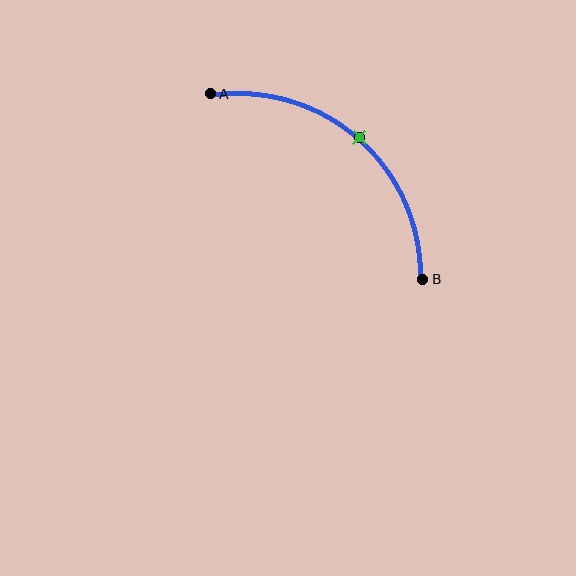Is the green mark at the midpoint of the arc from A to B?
Yes. The green mark lies on the arc at equal arc-length from both A and B — it is the arc midpoint.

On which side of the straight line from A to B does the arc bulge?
The arc bulges above and to the right of the straight line connecting A and B.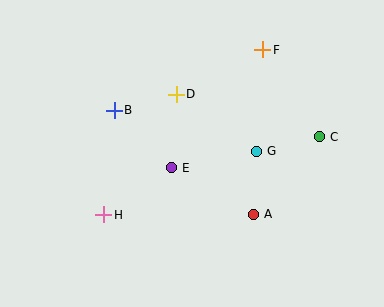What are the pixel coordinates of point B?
Point B is at (114, 110).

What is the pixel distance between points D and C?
The distance between D and C is 150 pixels.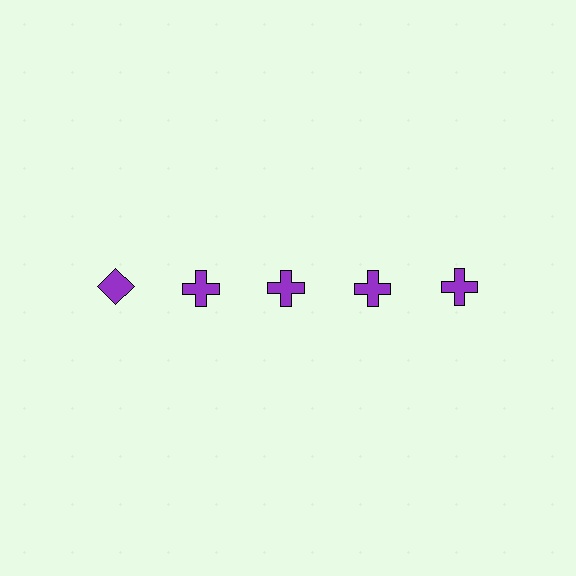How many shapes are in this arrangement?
There are 5 shapes arranged in a grid pattern.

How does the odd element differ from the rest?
It has a different shape: diamond instead of cross.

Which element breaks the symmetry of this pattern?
The purple diamond in the top row, leftmost column breaks the symmetry. All other shapes are purple crosses.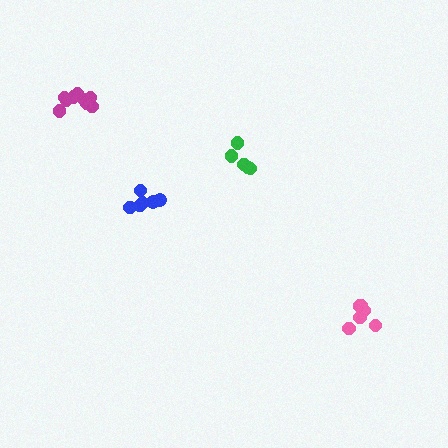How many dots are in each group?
Group 1: 6 dots, Group 2: 5 dots, Group 3: 10 dots, Group 4: 6 dots (27 total).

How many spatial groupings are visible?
There are 4 spatial groupings.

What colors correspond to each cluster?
The clusters are colored: blue, green, magenta, pink.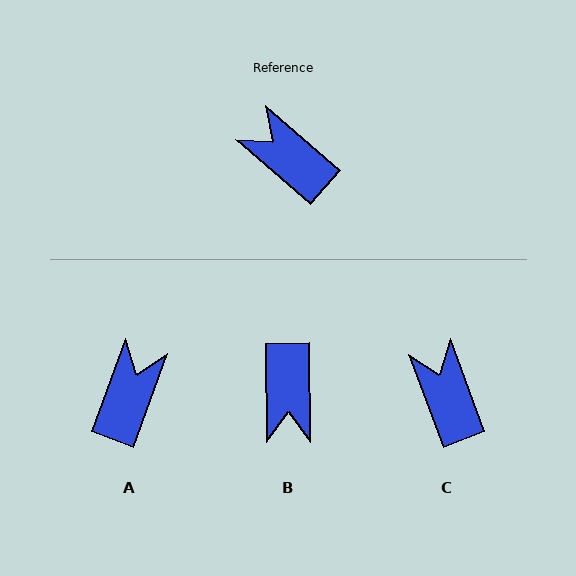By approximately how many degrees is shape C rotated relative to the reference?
Approximately 29 degrees clockwise.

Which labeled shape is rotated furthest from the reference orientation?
B, about 131 degrees away.